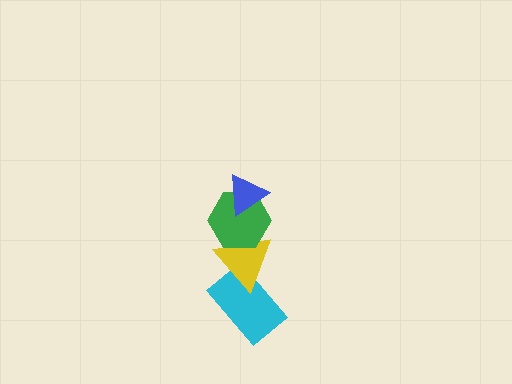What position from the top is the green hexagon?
The green hexagon is 2nd from the top.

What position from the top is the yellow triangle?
The yellow triangle is 3rd from the top.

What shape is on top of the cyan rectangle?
The yellow triangle is on top of the cyan rectangle.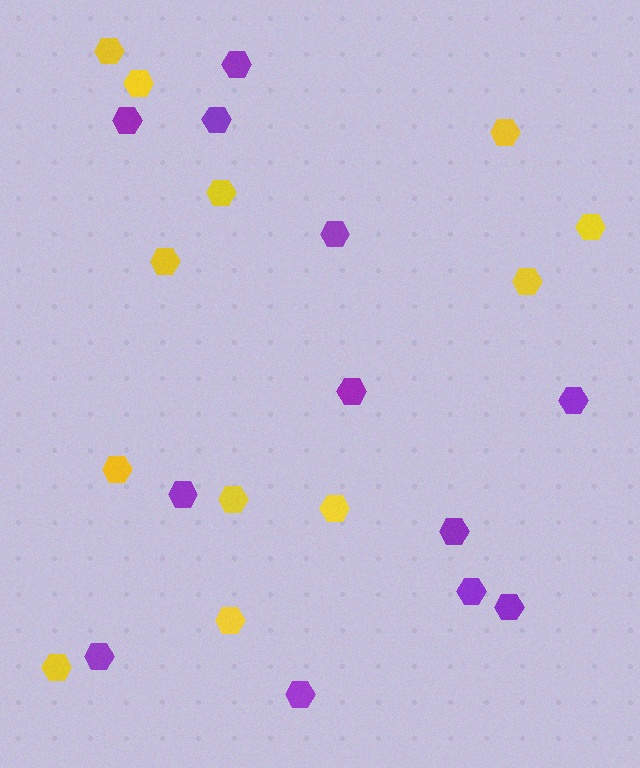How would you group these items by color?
There are 2 groups: one group of yellow hexagons (12) and one group of purple hexagons (12).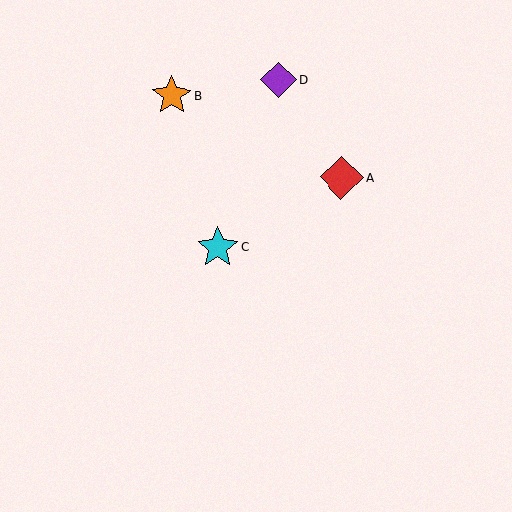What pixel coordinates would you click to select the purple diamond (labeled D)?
Click at (279, 80) to select the purple diamond D.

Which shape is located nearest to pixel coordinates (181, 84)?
The orange star (labeled B) at (172, 96) is nearest to that location.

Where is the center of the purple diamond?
The center of the purple diamond is at (279, 80).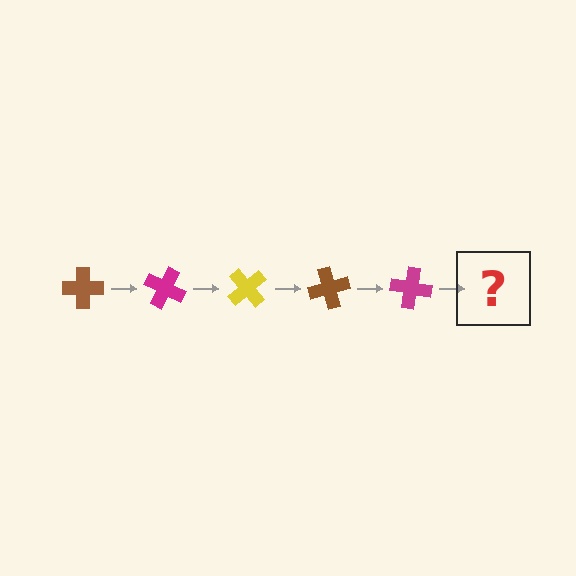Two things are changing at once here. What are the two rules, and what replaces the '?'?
The two rules are that it rotates 25 degrees each step and the color cycles through brown, magenta, and yellow. The '?' should be a yellow cross, rotated 125 degrees from the start.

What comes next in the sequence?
The next element should be a yellow cross, rotated 125 degrees from the start.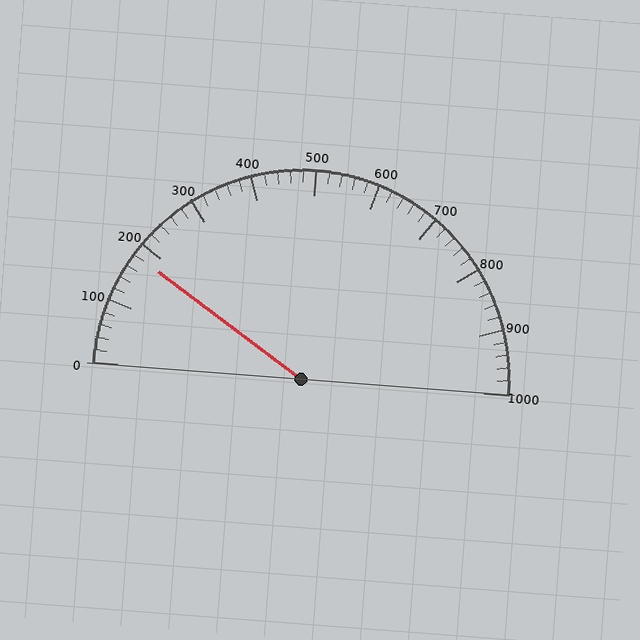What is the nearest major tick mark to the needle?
The nearest major tick mark is 200.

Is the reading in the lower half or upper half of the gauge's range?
The reading is in the lower half of the range (0 to 1000).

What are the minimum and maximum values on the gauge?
The gauge ranges from 0 to 1000.